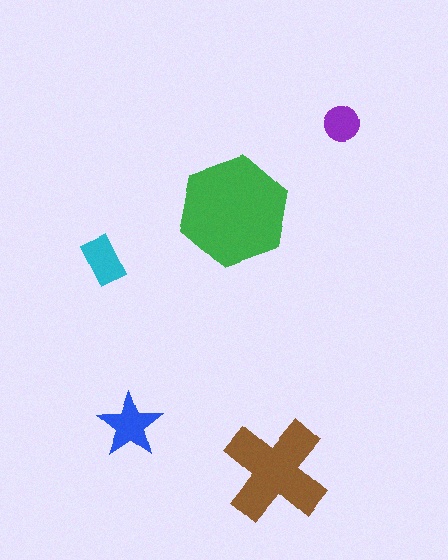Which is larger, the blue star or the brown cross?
The brown cross.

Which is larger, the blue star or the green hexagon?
The green hexagon.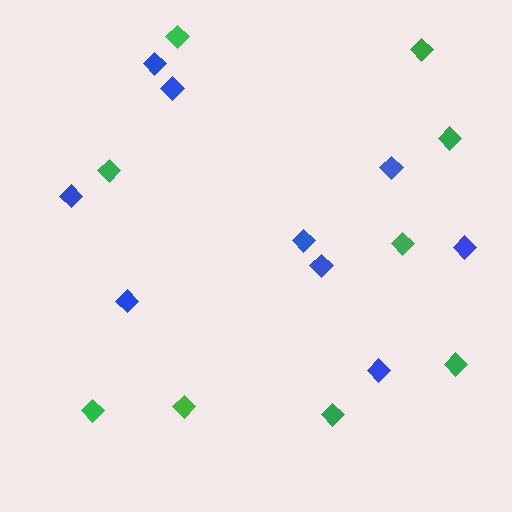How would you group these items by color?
There are 2 groups: one group of blue diamonds (9) and one group of green diamonds (9).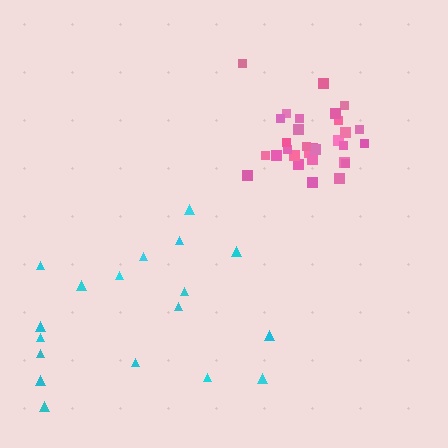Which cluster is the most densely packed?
Pink.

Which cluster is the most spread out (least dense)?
Cyan.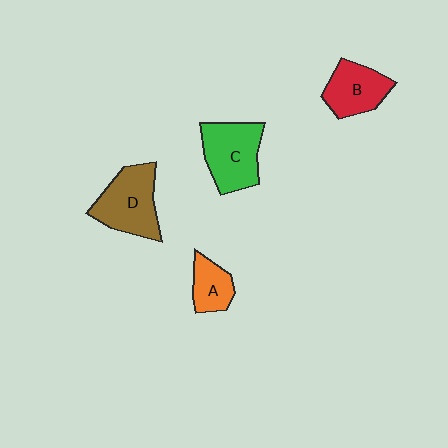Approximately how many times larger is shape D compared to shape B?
Approximately 1.3 times.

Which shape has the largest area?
Shape D (brown).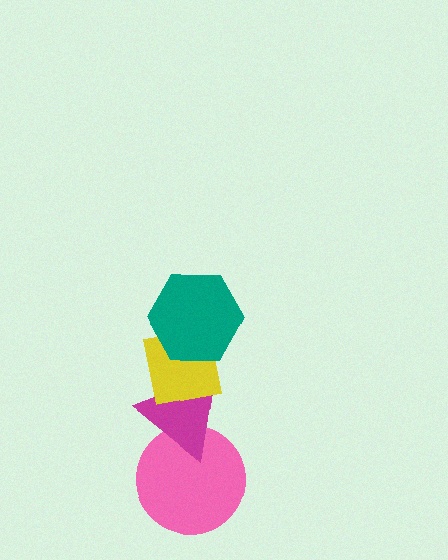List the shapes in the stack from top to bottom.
From top to bottom: the teal hexagon, the yellow square, the magenta triangle, the pink circle.